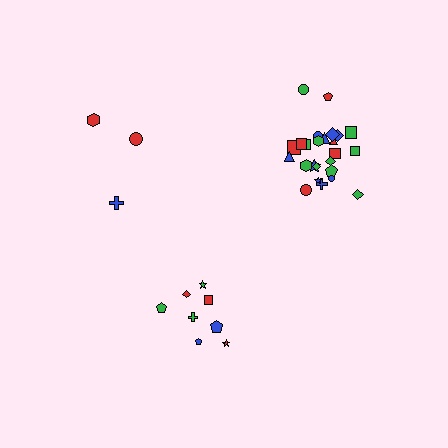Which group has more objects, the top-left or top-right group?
The top-right group.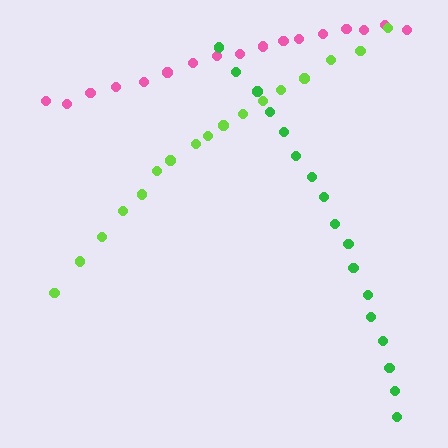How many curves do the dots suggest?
There are 3 distinct paths.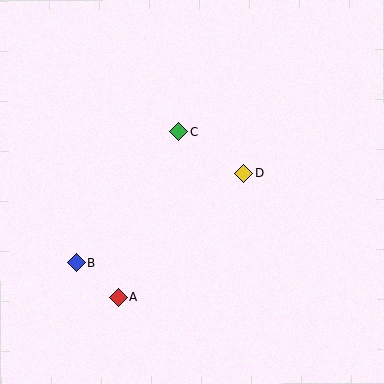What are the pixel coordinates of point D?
Point D is at (244, 173).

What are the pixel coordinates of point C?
Point C is at (179, 132).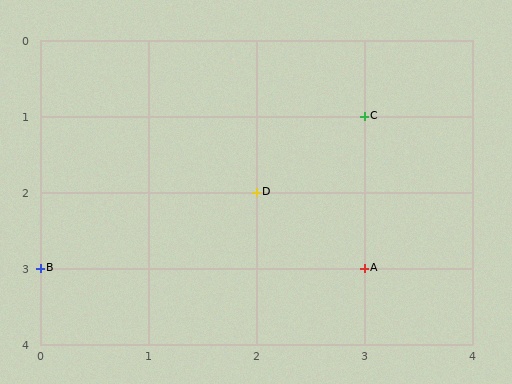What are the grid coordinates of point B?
Point B is at grid coordinates (0, 3).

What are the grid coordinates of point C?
Point C is at grid coordinates (3, 1).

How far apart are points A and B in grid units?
Points A and B are 3 columns apart.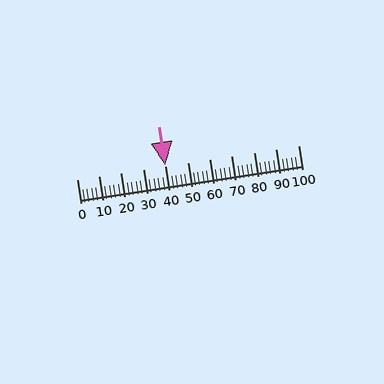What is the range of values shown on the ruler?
The ruler shows values from 0 to 100.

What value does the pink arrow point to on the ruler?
The pink arrow points to approximately 40.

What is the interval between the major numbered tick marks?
The major tick marks are spaced 10 units apart.